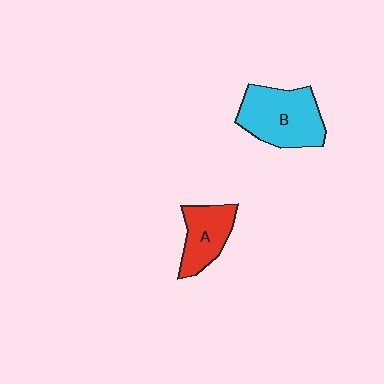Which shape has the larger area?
Shape B (cyan).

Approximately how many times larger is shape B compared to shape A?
Approximately 1.5 times.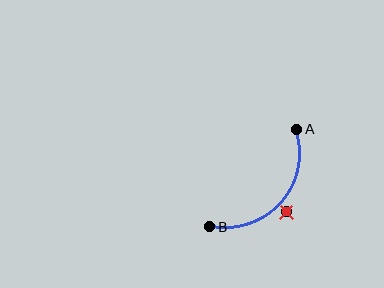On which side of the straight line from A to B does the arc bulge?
The arc bulges below and to the right of the straight line connecting A and B.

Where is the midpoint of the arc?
The arc midpoint is the point on the curve farthest from the straight line joining A and B. It sits below and to the right of that line.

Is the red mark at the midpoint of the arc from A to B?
No — the red mark does not lie on the arc at all. It sits slightly outside the curve.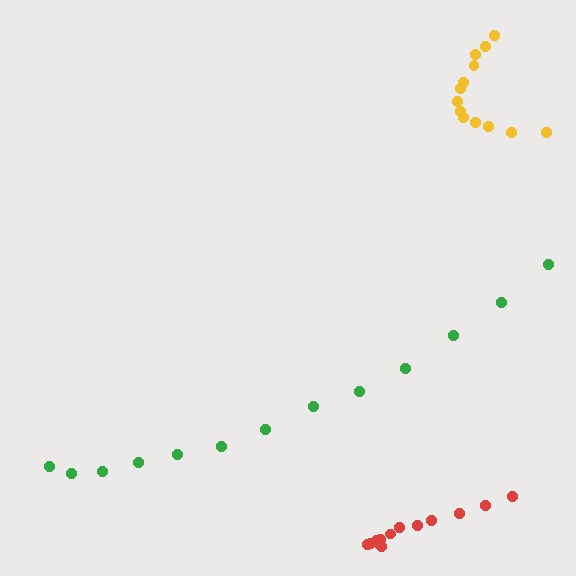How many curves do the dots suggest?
There are 3 distinct paths.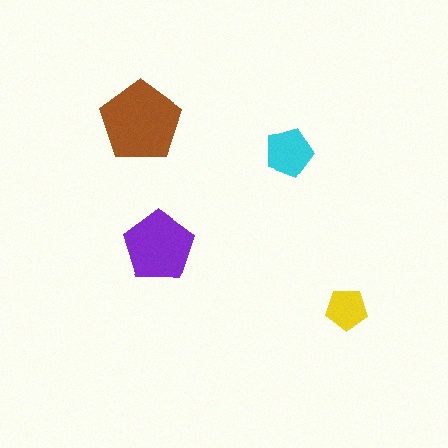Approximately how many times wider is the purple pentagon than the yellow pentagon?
About 1.5 times wider.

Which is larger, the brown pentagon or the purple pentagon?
The brown one.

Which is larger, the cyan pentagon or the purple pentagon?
The purple one.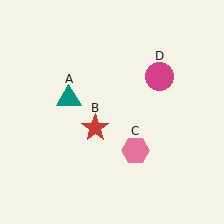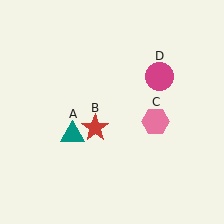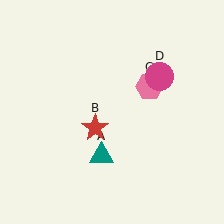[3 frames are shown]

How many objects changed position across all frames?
2 objects changed position: teal triangle (object A), pink hexagon (object C).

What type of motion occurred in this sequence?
The teal triangle (object A), pink hexagon (object C) rotated counterclockwise around the center of the scene.